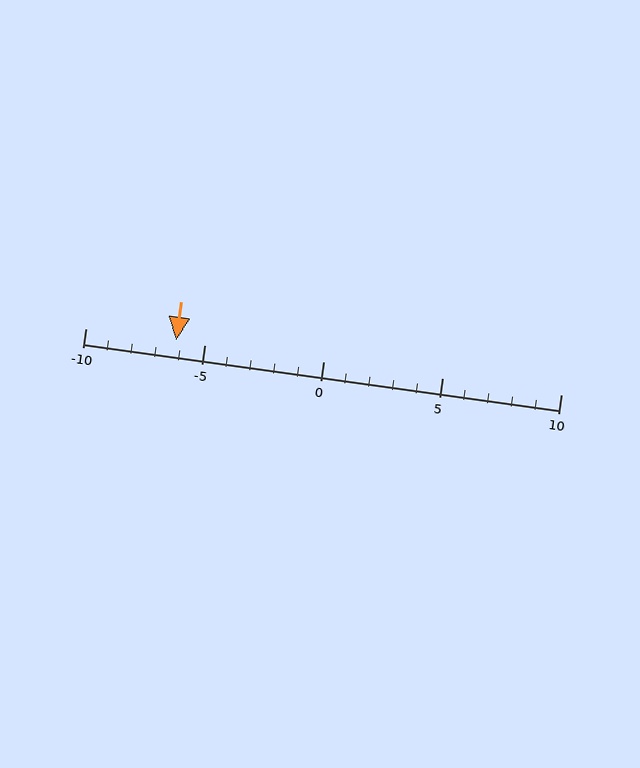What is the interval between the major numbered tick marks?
The major tick marks are spaced 5 units apart.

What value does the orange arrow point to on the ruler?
The orange arrow points to approximately -6.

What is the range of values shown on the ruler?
The ruler shows values from -10 to 10.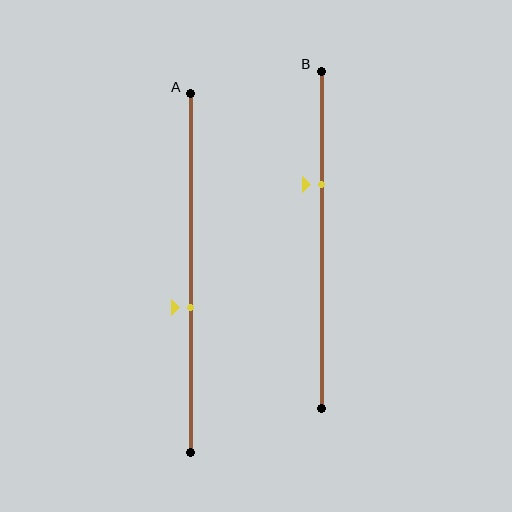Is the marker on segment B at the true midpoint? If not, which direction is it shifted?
No, the marker on segment B is shifted upward by about 16% of the segment length.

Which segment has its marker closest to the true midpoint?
Segment A has its marker closest to the true midpoint.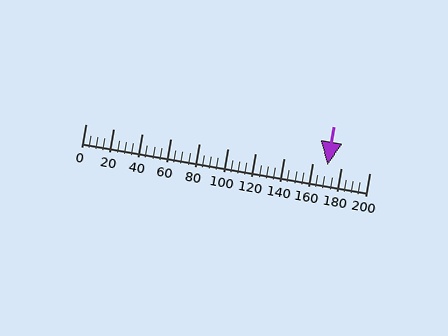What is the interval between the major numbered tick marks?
The major tick marks are spaced 20 units apart.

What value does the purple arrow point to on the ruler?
The purple arrow points to approximately 171.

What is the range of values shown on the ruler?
The ruler shows values from 0 to 200.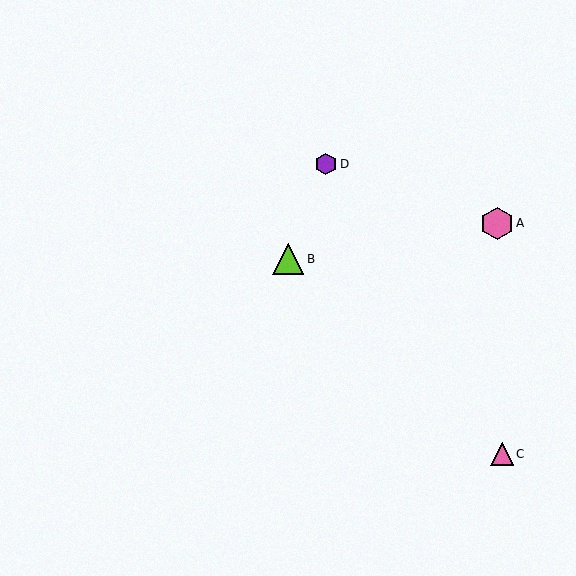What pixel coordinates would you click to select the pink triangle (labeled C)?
Click at (502, 454) to select the pink triangle C.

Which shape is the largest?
The pink hexagon (labeled A) is the largest.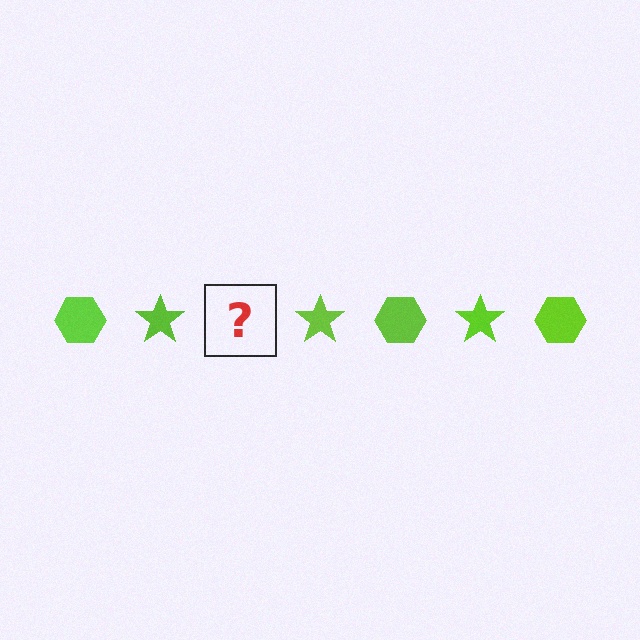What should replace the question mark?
The question mark should be replaced with a lime hexagon.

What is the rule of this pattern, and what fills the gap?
The rule is that the pattern cycles through hexagon, star shapes in lime. The gap should be filled with a lime hexagon.